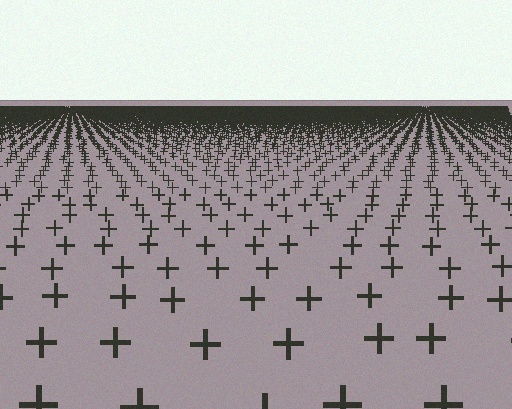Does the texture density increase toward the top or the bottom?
Density increases toward the top.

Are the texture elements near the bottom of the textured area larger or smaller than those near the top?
Larger. Near the bottom, elements are closer to the viewer and appear at a bigger on-screen size.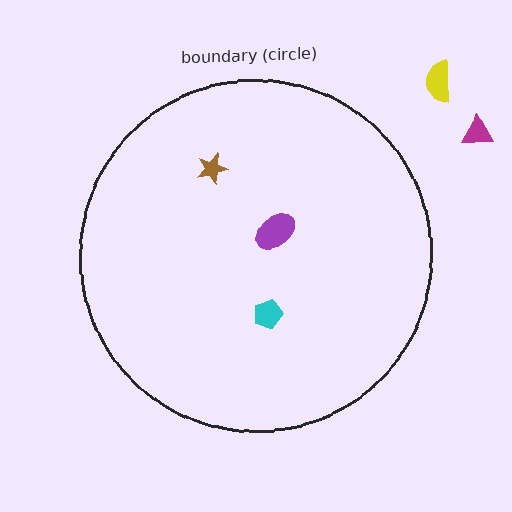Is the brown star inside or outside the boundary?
Inside.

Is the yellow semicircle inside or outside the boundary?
Outside.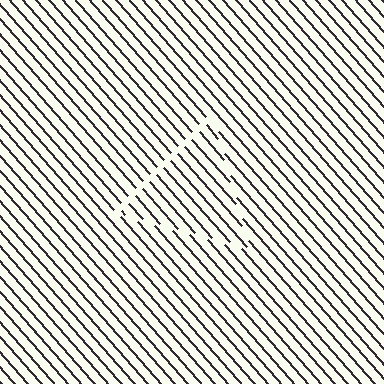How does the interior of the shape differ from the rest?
The interior of the shape contains the same grating, shifted by half a period — the contour is defined by the phase discontinuity where line-ends from the inner and outer gratings abut.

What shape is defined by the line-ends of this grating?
An illusory triangle. The interior of the shape contains the same grating, shifted by half a period — the contour is defined by the phase discontinuity where line-ends from the inner and outer gratings abut.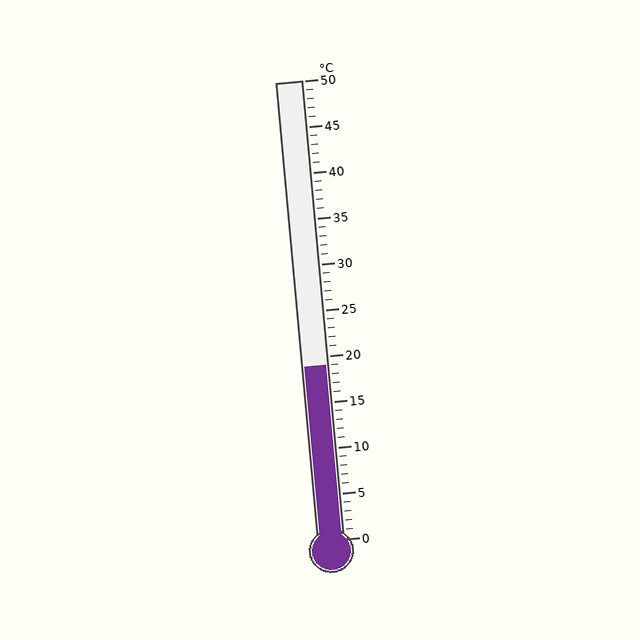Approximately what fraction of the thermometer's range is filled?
The thermometer is filled to approximately 40% of its range.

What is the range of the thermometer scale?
The thermometer scale ranges from 0°C to 50°C.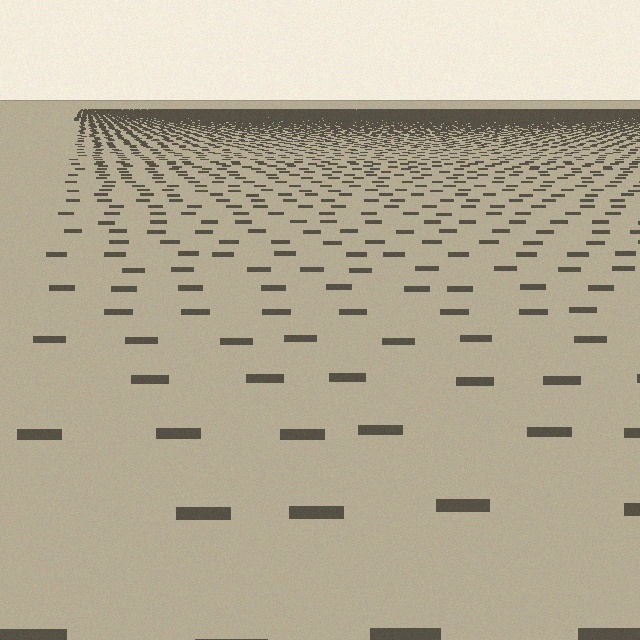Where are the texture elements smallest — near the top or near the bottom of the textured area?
Near the top.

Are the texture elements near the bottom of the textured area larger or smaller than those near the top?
Larger. Near the bottom, elements are closer to the viewer and appear at a bigger on-screen size.